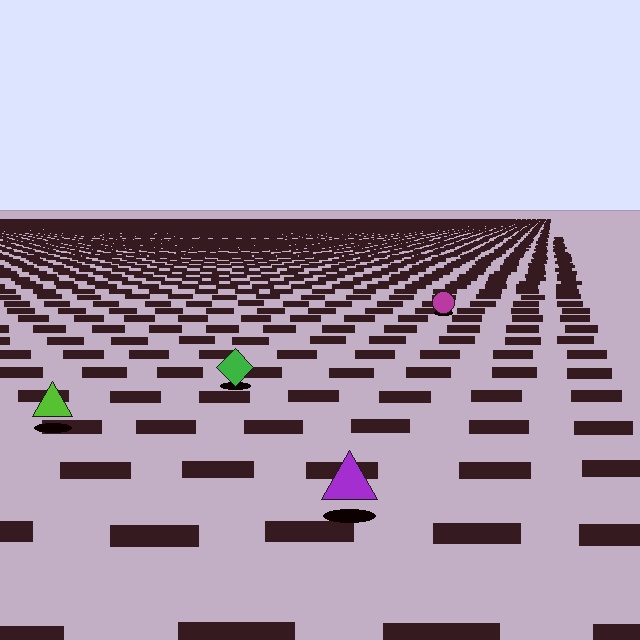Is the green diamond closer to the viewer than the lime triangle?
No. The lime triangle is closer — you can tell from the texture gradient: the ground texture is coarser near it.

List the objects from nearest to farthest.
From nearest to farthest: the purple triangle, the lime triangle, the green diamond, the magenta circle.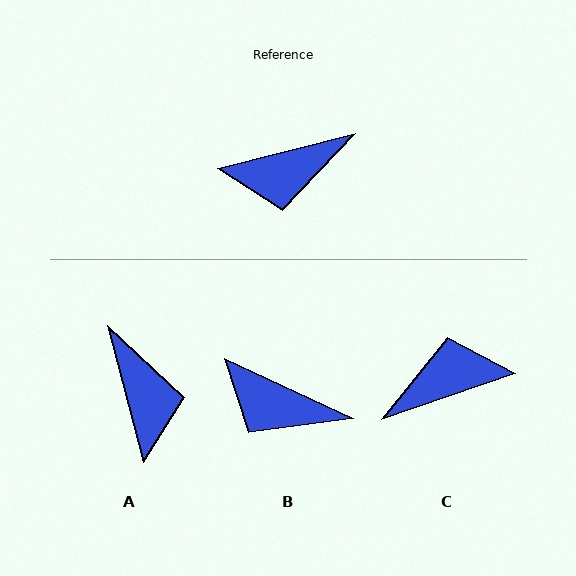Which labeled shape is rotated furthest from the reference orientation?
C, about 175 degrees away.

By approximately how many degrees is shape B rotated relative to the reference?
Approximately 39 degrees clockwise.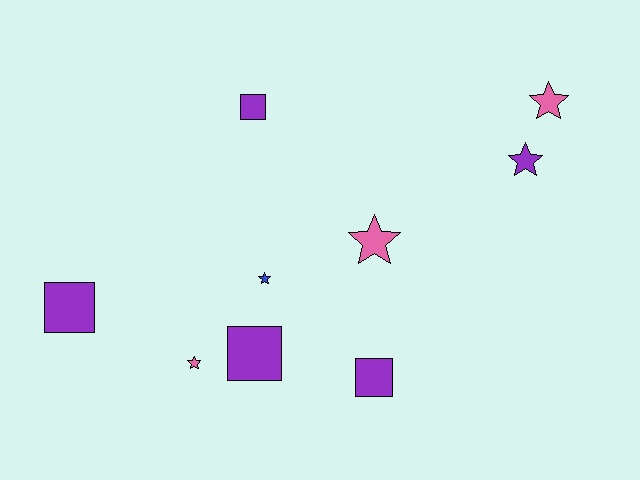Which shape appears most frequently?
Star, with 5 objects.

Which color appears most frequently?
Purple, with 5 objects.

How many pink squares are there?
There are no pink squares.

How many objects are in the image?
There are 9 objects.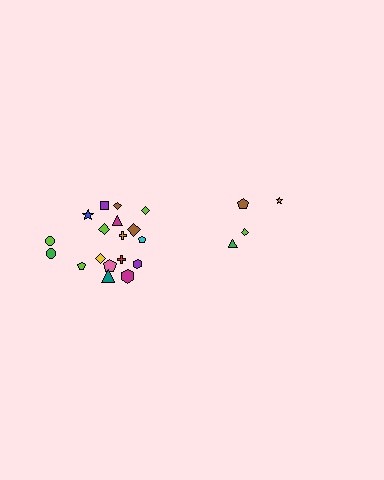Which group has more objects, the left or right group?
The left group.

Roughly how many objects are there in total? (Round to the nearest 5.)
Roughly 20 objects in total.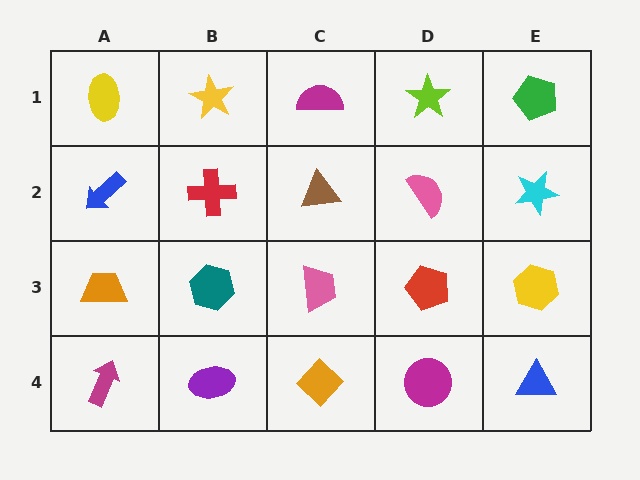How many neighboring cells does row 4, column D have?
3.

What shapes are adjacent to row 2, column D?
A lime star (row 1, column D), a red pentagon (row 3, column D), a brown triangle (row 2, column C), a cyan star (row 2, column E).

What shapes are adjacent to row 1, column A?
A blue arrow (row 2, column A), a yellow star (row 1, column B).